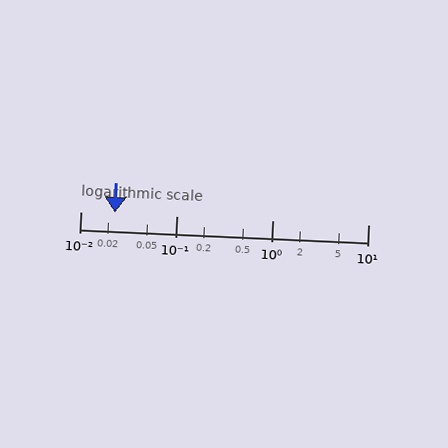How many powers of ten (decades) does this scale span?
The scale spans 3 decades, from 0.01 to 10.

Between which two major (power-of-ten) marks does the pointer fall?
The pointer is between 0.01 and 0.1.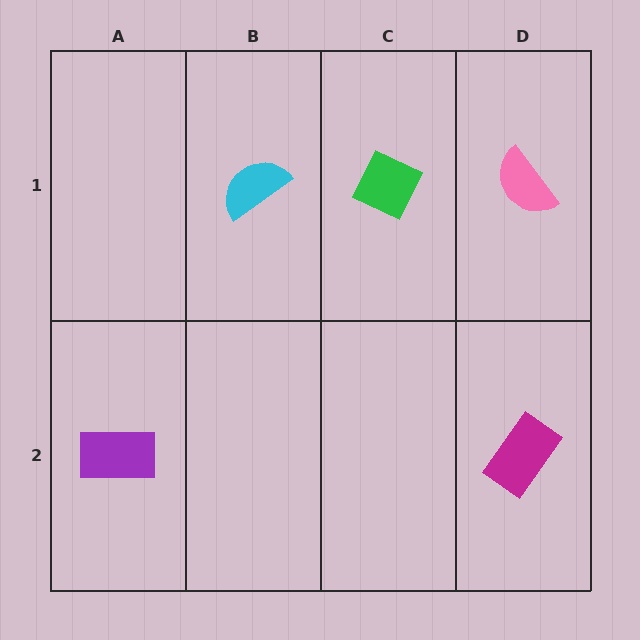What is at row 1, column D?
A pink semicircle.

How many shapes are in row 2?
2 shapes.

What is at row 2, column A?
A purple rectangle.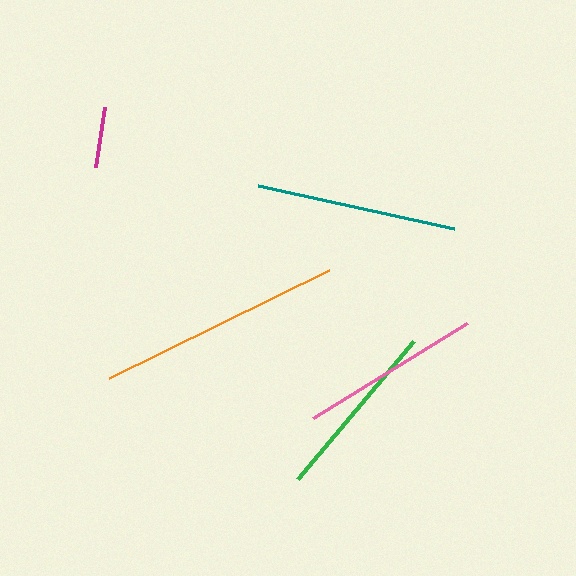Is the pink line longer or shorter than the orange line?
The orange line is longer than the pink line.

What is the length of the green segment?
The green segment is approximately 181 pixels long.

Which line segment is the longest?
The orange line is the longest at approximately 245 pixels.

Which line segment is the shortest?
The magenta line is the shortest at approximately 61 pixels.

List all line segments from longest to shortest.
From longest to shortest: orange, teal, pink, green, magenta.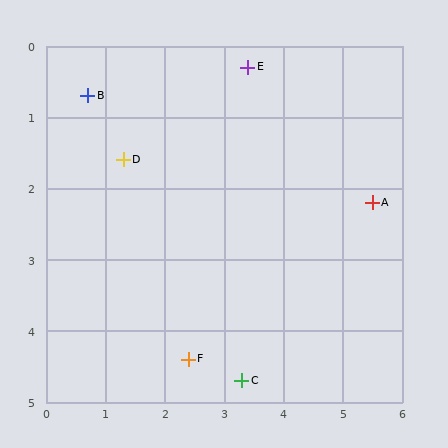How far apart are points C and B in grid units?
Points C and B are about 4.8 grid units apart.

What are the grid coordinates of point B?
Point B is at approximately (0.7, 0.7).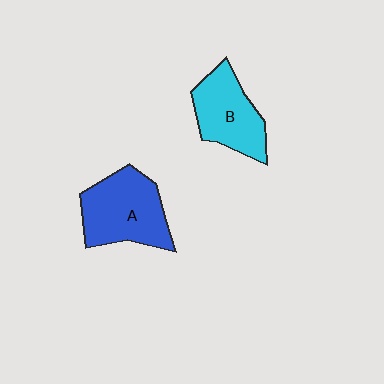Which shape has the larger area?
Shape A (blue).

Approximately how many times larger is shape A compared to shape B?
Approximately 1.2 times.